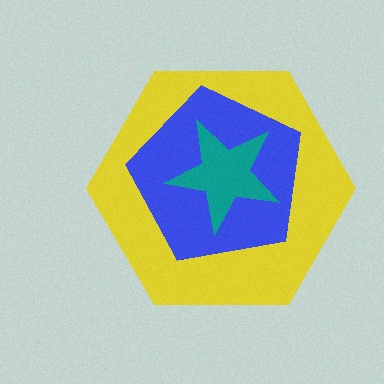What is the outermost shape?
The yellow hexagon.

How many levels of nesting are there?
3.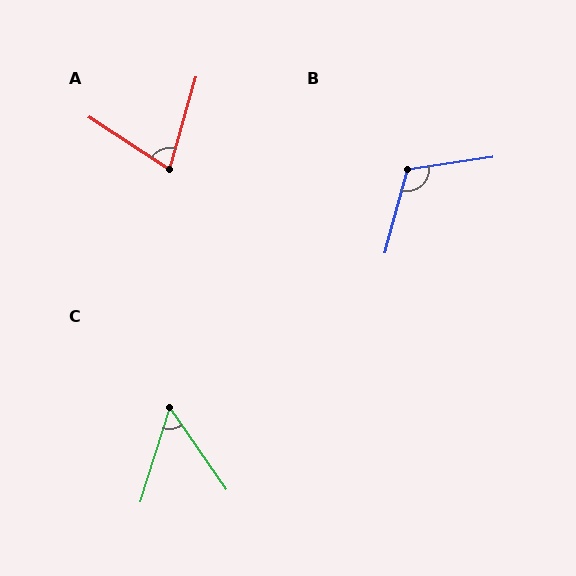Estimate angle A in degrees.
Approximately 73 degrees.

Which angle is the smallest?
C, at approximately 52 degrees.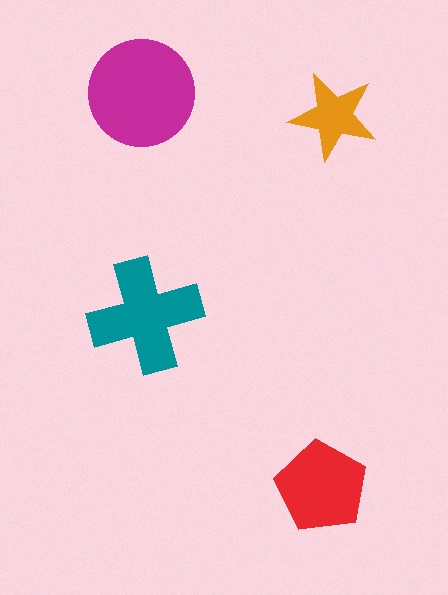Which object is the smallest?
The orange star.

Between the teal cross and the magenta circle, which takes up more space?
The magenta circle.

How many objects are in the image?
There are 4 objects in the image.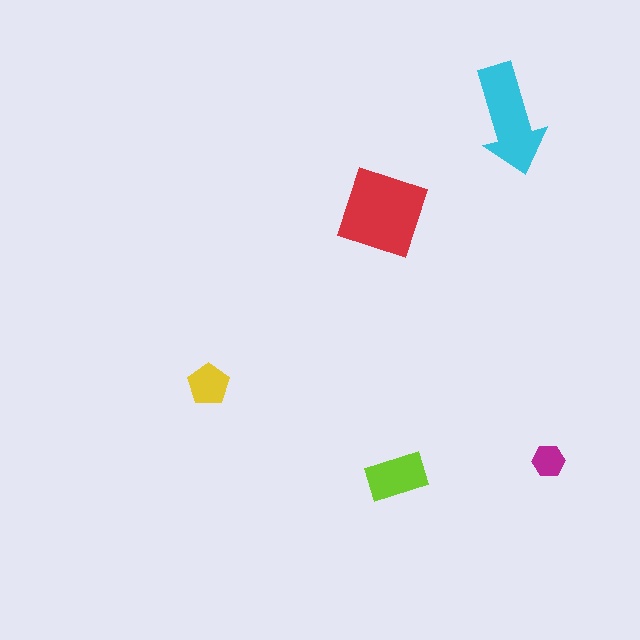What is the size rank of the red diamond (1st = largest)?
1st.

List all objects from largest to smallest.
The red diamond, the cyan arrow, the lime rectangle, the yellow pentagon, the magenta hexagon.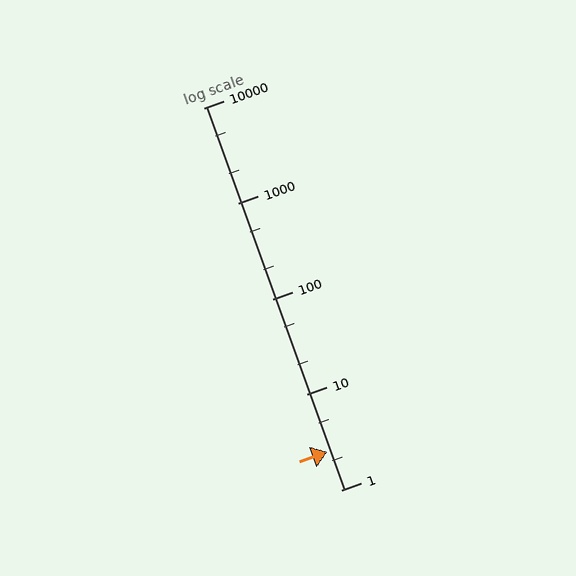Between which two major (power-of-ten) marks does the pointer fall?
The pointer is between 1 and 10.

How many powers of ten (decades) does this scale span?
The scale spans 4 decades, from 1 to 10000.